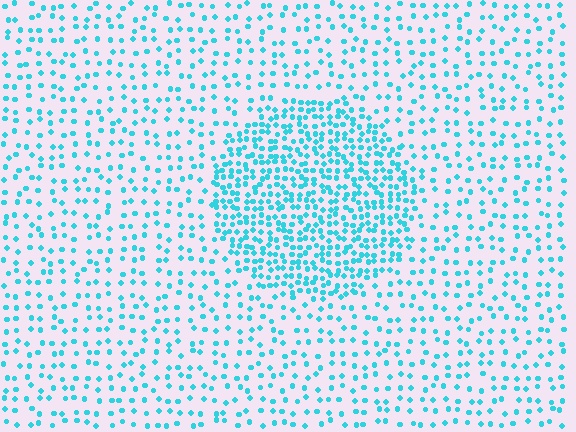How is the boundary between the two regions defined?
The boundary is defined by a change in element density (approximately 2.3x ratio). All elements are the same color, size, and shape.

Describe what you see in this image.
The image contains small cyan elements arranged at two different densities. A circle-shaped region is visible where the elements are more densely packed than the surrounding area.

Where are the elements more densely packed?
The elements are more densely packed inside the circle boundary.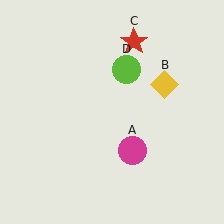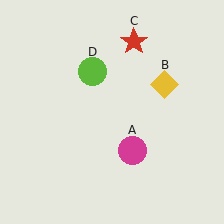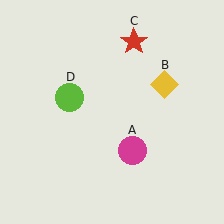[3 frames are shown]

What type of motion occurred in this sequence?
The lime circle (object D) rotated counterclockwise around the center of the scene.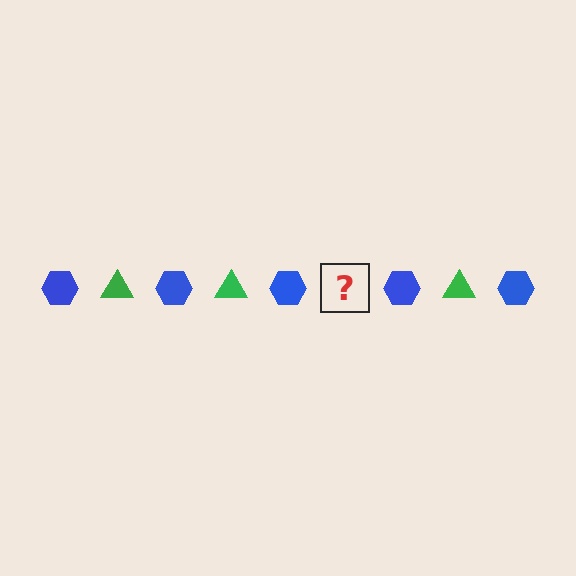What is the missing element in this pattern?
The missing element is a green triangle.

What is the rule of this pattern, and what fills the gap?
The rule is that the pattern alternates between blue hexagon and green triangle. The gap should be filled with a green triangle.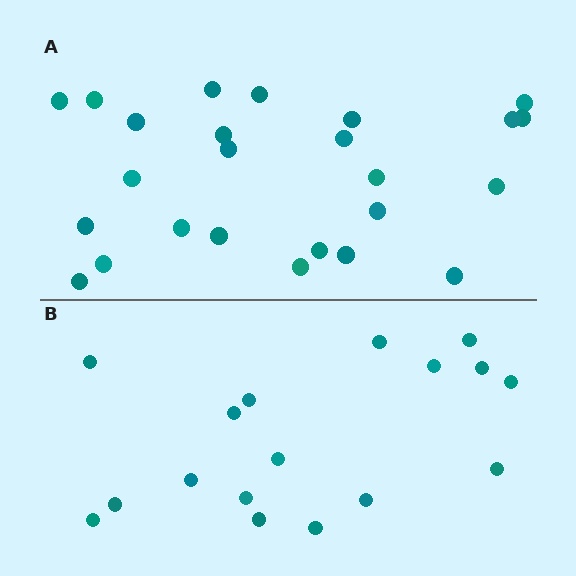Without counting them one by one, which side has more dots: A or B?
Region A (the top region) has more dots.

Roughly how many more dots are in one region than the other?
Region A has roughly 8 or so more dots than region B.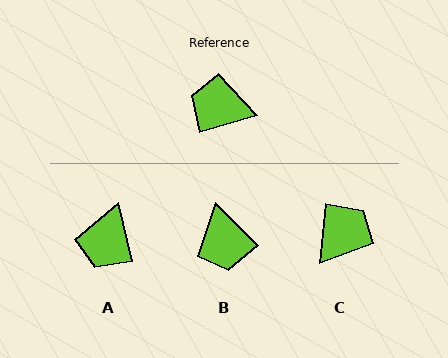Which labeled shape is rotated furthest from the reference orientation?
B, about 118 degrees away.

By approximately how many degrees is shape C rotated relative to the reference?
Approximately 112 degrees clockwise.